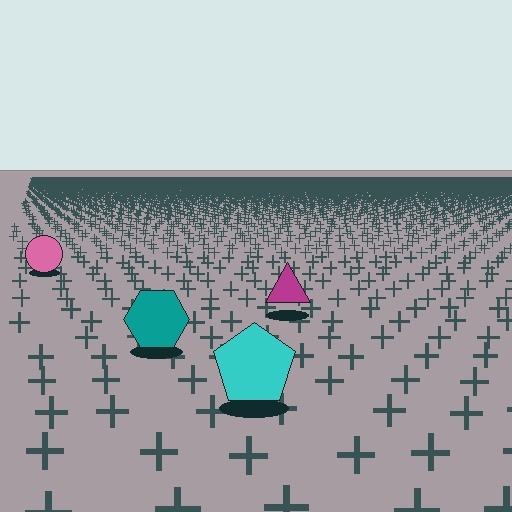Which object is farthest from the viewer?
The pink circle is farthest from the viewer. It appears smaller and the ground texture around it is denser.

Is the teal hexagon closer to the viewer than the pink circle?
Yes. The teal hexagon is closer — you can tell from the texture gradient: the ground texture is coarser near it.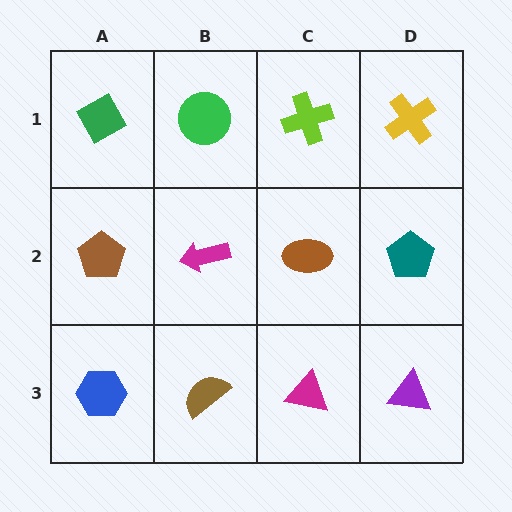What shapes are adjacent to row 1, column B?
A magenta arrow (row 2, column B), a green diamond (row 1, column A), a lime cross (row 1, column C).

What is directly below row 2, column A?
A blue hexagon.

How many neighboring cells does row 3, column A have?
2.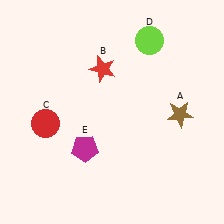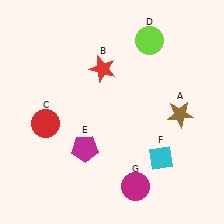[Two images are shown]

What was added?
A cyan diamond (F), a magenta circle (G) were added in Image 2.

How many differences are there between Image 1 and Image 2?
There are 2 differences between the two images.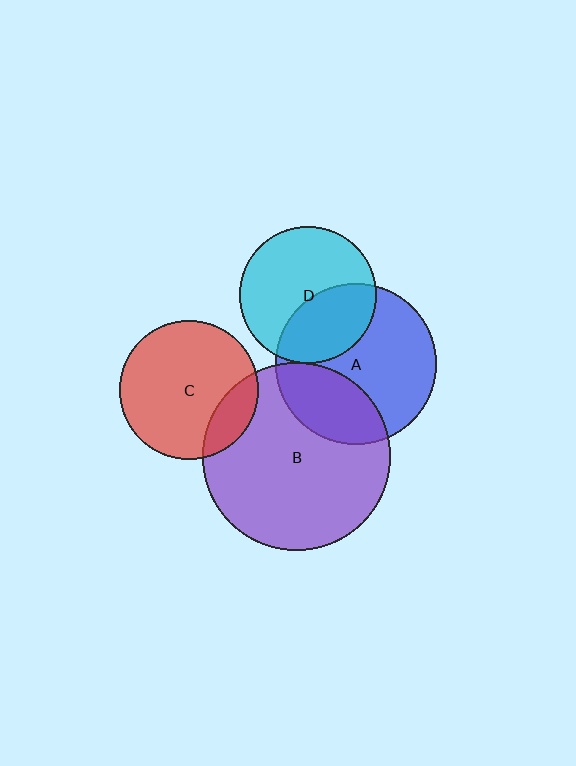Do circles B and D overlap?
Yes.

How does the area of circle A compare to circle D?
Approximately 1.4 times.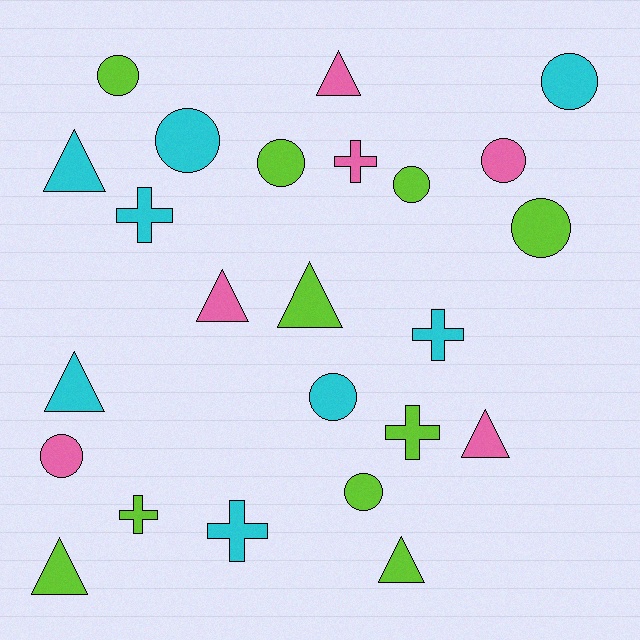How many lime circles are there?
There are 5 lime circles.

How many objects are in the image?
There are 24 objects.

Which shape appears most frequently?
Circle, with 10 objects.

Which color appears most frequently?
Lime, with 10 objects.